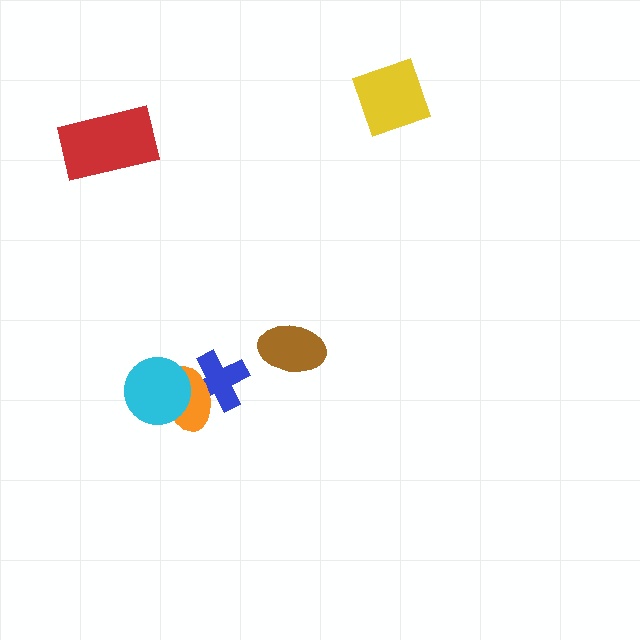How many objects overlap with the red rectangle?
0 objects overlap with the red rectangle.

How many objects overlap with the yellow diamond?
0 objects overlap with the yellow diamond.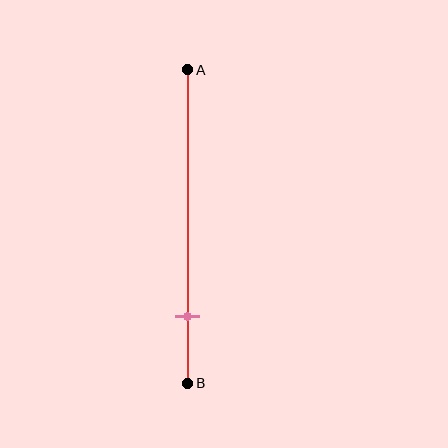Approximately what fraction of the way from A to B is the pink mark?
The pink mark is approximately 80% of the way from A to B.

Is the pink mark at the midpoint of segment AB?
No, the mark is at about 80% from A, not at the 50% midpoint.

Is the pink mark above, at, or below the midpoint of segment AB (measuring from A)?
The pink mark is below the midpoint of segment AB.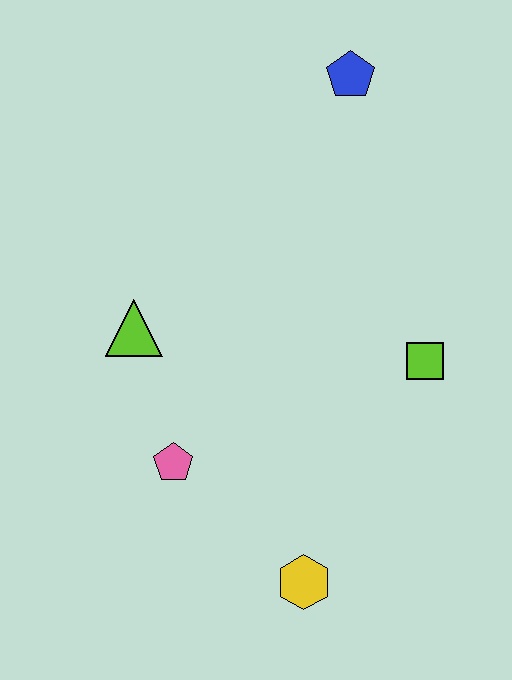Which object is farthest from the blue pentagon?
The yellow hexagon is farthest from the blue pentagon.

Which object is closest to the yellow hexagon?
The pink pentagon is closest to the yellow hexagon.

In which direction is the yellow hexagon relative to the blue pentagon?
The yellow hexagon is below the blue pentagon.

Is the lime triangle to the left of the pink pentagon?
Yes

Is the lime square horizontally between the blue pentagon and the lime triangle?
No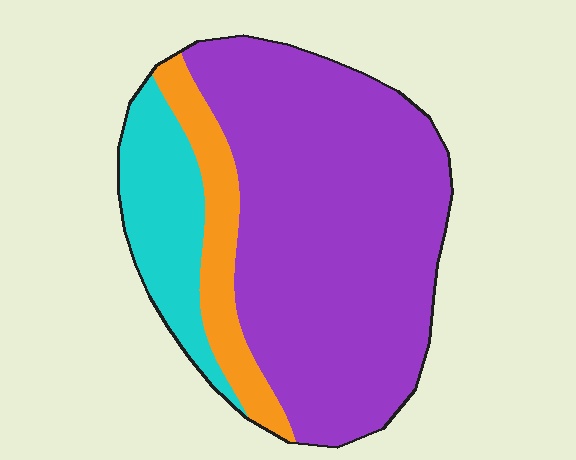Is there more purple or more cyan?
Purple.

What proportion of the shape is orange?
Orange takes up about one eighth (1/8) of the shape.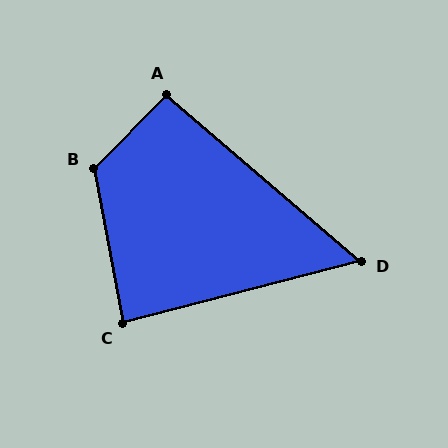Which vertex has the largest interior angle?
B, at approximately 125 degrees.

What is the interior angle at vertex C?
Approximately 86 degrees (approximately right).